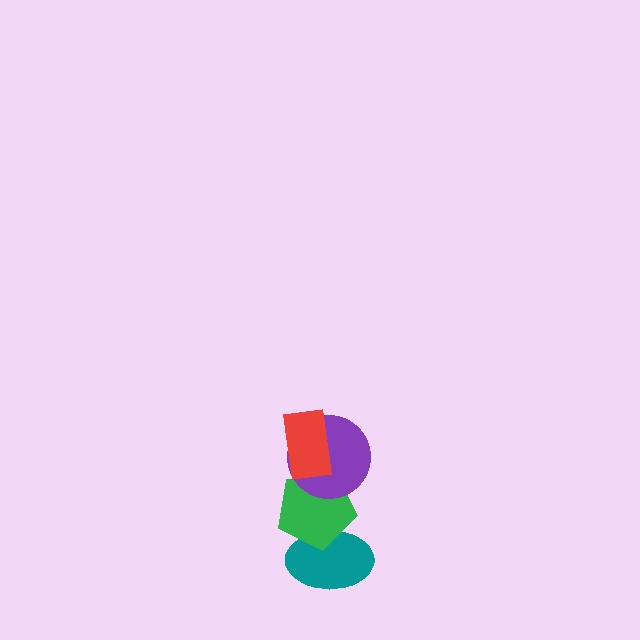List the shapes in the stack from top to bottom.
From top to bottom: the red rectangle, the purple circle, the green pentagon, the teal ellipse.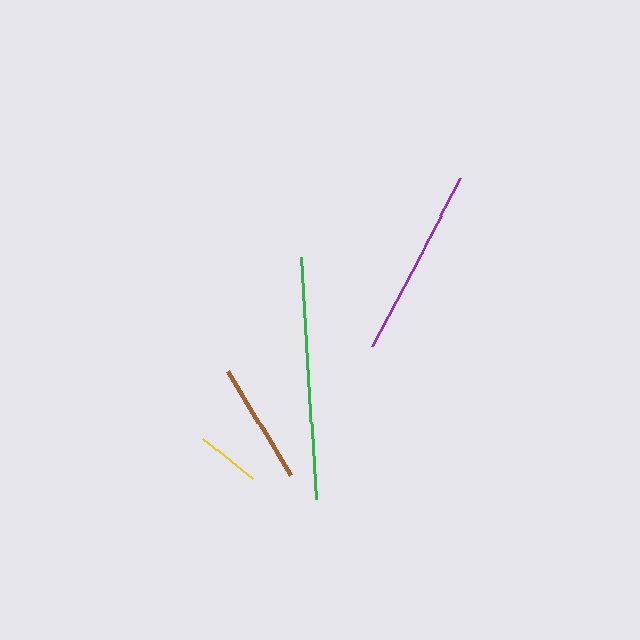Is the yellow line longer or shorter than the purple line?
The purple line is longer than the yellow line.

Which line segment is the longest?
The green line is the longest at approximately 243 pixels.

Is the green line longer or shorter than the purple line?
The green line is longer than the purple line.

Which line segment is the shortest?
The yellow line is the shortest at approximately 65 pixels.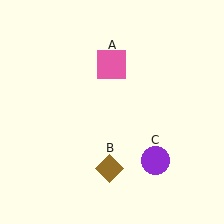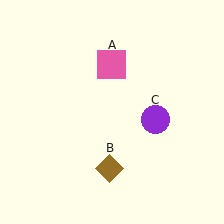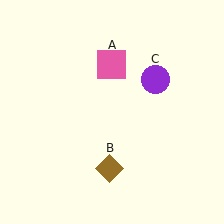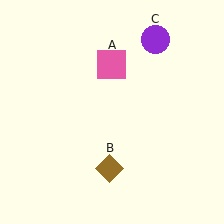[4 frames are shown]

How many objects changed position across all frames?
1 object changed position: purple circle (object C).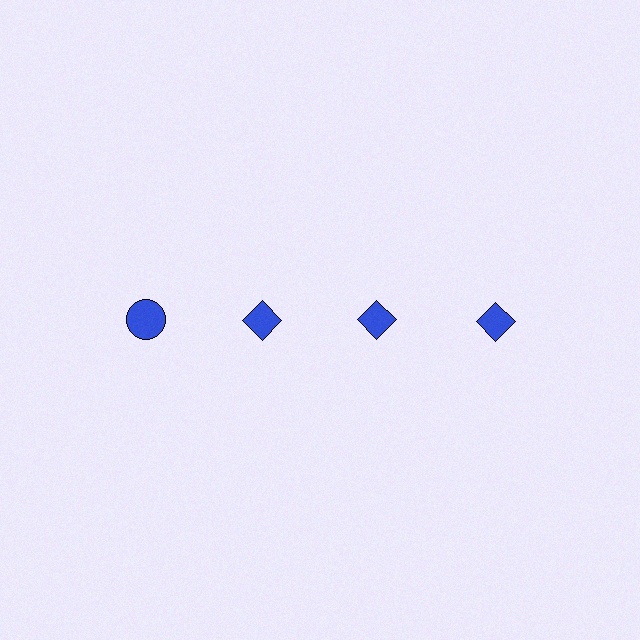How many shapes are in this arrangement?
There are 4 shapes arranged in a grid pattern.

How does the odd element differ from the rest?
It has a different shape: circle instead of diamond.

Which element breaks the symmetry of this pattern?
The blue circle in the top row, leftmost column breaks the symmetry. All other shapes are blue diamonds.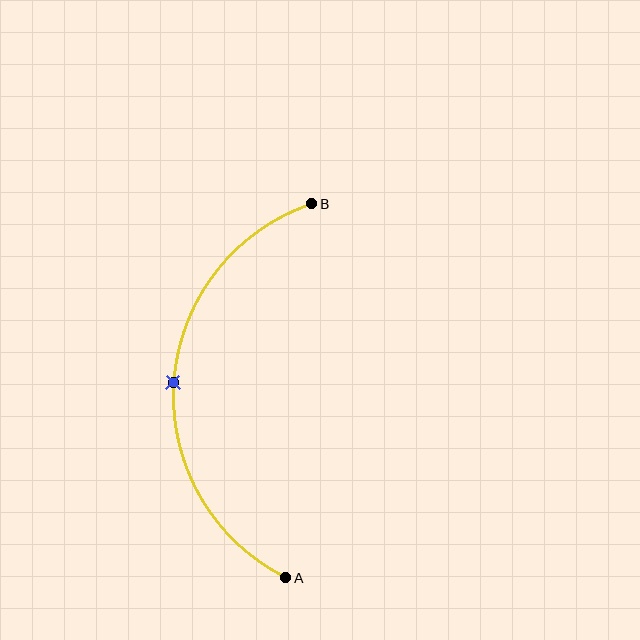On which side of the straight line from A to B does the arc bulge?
The arc bulges to the left of the straight line connecting A and B.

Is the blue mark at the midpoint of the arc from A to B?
Yes. The blue mark lies on the arc at equal arc-length from both A and B — it is the arc midpoint.